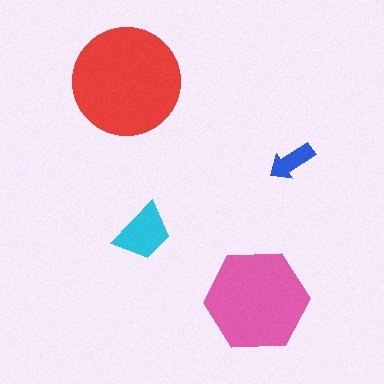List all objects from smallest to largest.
The blue arrow, the cyan trapezoid, the pink hexagon, the red circle.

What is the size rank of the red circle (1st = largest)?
1st.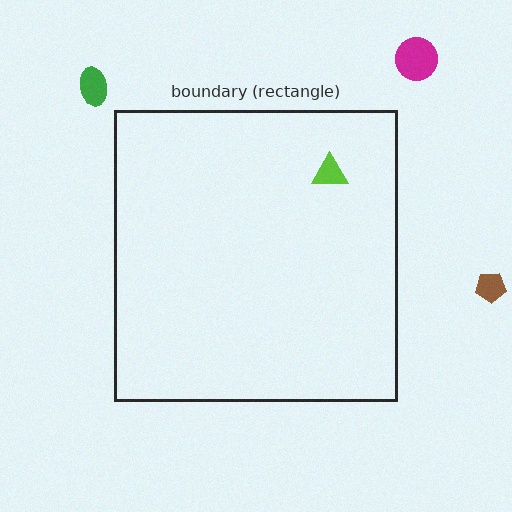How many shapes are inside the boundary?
1 inside, 3 outside.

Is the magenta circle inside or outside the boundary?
Outside.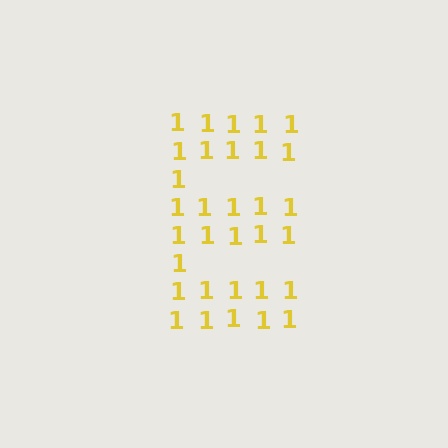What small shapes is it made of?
It is made of small digit 1's.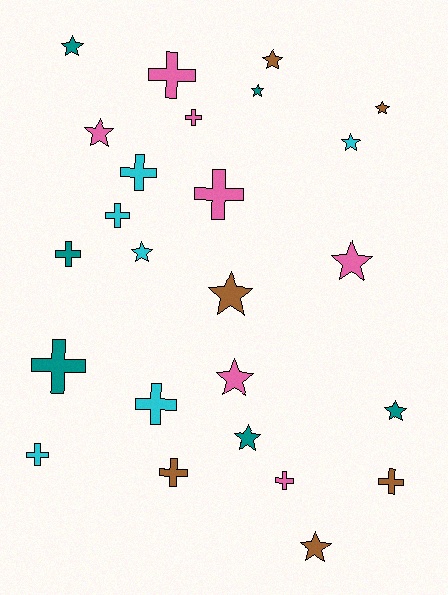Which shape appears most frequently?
Star, with 13 objects.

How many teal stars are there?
There are 4 teal stars.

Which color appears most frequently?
Pink, with 7 objects.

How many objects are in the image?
There are 25 objects.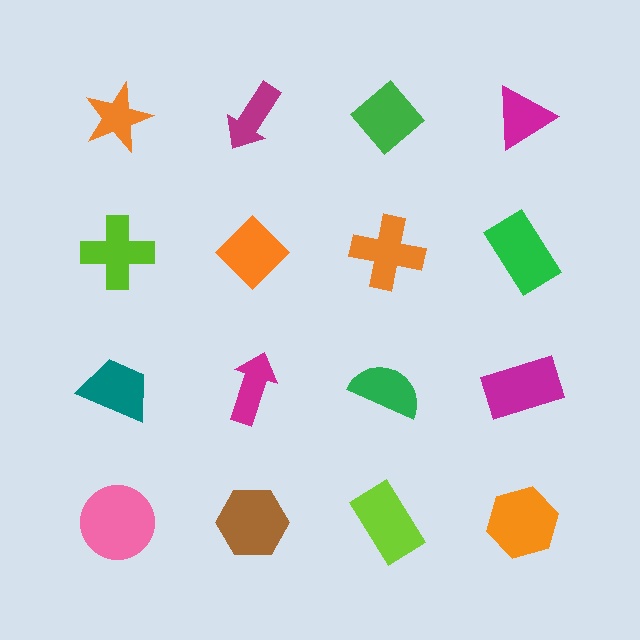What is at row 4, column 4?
An orange hexagon.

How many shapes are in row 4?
4 shapes.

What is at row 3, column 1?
A teal trapezoid.